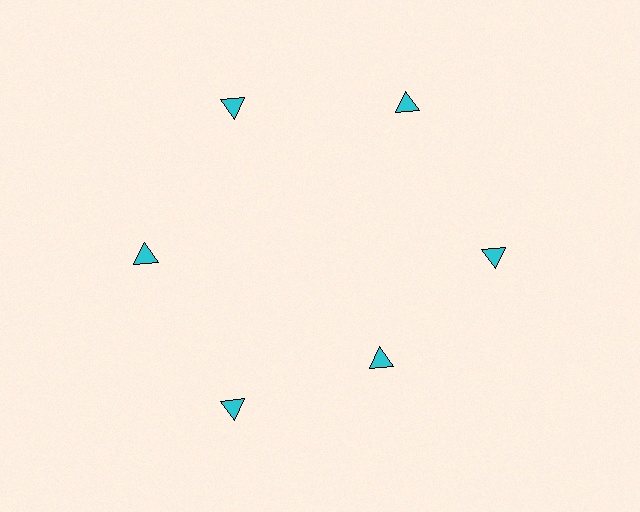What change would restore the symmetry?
The symmetry would be restored by moving it outward, back onto the ring so that all 6 triangles sit at equal angles and equal distance from the center.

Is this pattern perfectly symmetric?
No. The 6 cyan triangles are arranged in a ring, but one element near the 5 o'clock position is pulled inward toward the center, breaking the 6-fold rotational symmetry.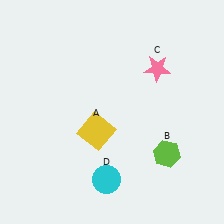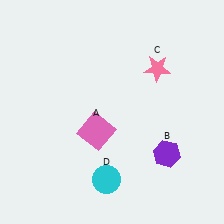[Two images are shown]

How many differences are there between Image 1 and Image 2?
There are 2 differences between the two images.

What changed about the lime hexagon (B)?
In Image 1, B is lime. In Image 2, it changed to purple.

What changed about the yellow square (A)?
In Image 1, A is yellow. In Image 2, it changed to pink.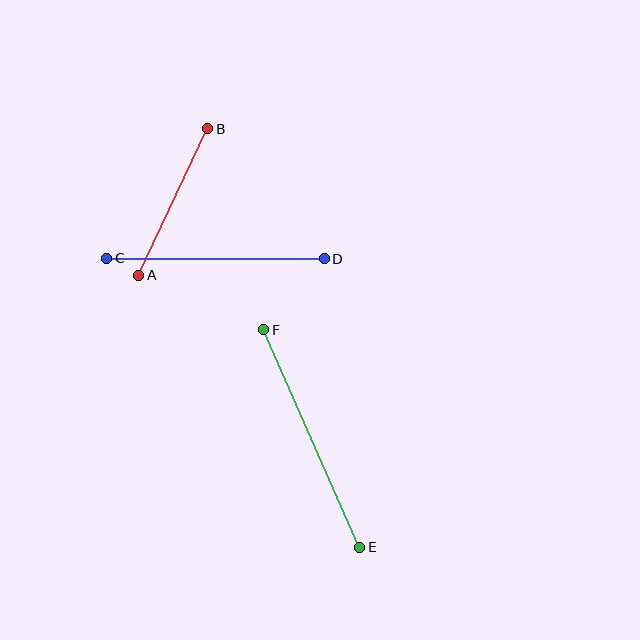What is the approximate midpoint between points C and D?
The midpoint is at approximately (215, 259) pixels.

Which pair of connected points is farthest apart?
Points E and F are farthest apart.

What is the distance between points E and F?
The distance is approximately 237 pixels.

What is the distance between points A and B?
The distance is approximately 162 pixels.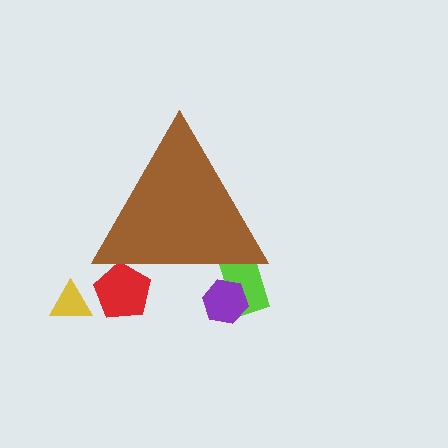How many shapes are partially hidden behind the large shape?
3 shapes are partially hidden.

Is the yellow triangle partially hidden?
No, the yellow triangle is fully visible.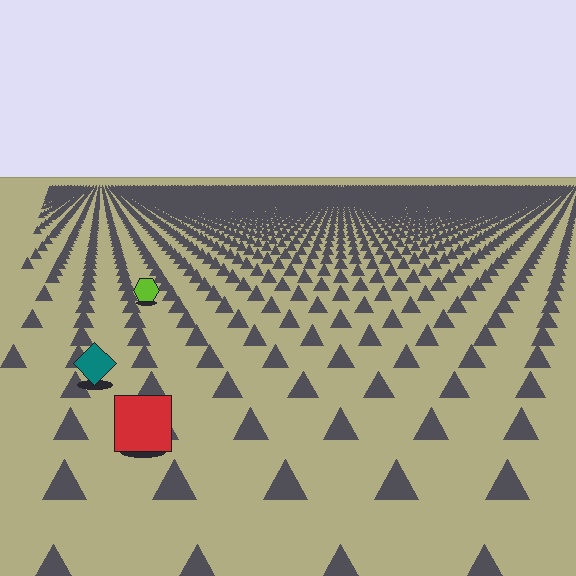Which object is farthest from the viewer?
The lime hexagon is farthest from the viewer. It appears smaller and the ground texture around it is denser.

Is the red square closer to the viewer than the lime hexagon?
Yes. The red square is closer — you can tell from the texture gradient: the ground texture is coarser near it.